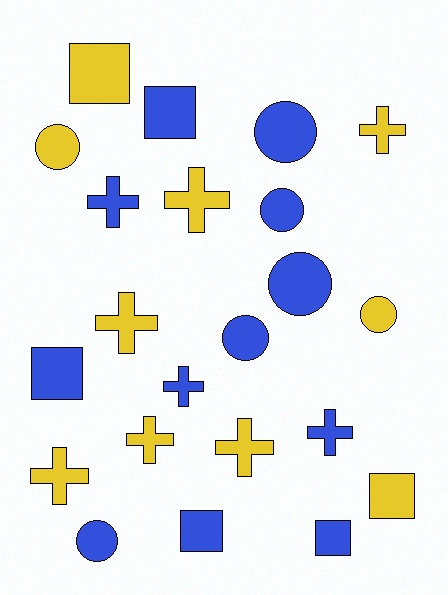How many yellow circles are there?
There are 2 yellow circles.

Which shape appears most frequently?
Cross, with 9 objects.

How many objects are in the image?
There are 22 objects.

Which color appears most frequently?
Blue, with 12 objects.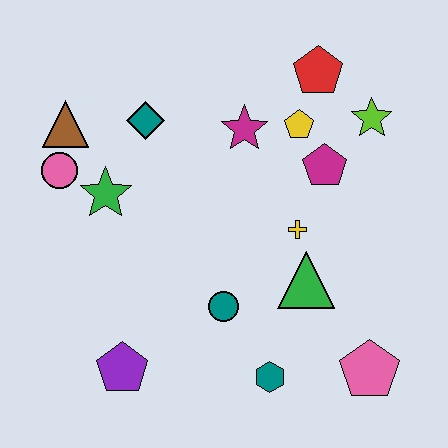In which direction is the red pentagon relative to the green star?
The red pentagon is to the right of the green star.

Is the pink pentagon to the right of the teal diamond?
Yes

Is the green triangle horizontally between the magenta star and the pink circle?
No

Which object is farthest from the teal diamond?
The pink pentagon is farthest from the teal diamond.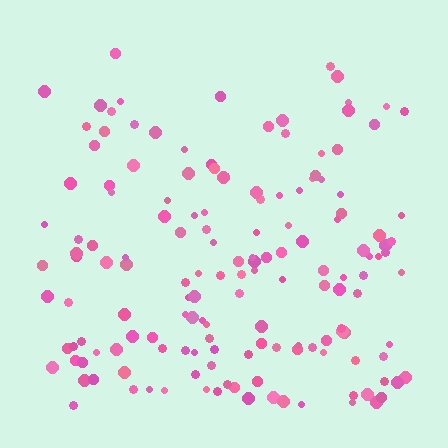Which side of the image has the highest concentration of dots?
The bottom.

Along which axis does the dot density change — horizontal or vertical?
Vertical.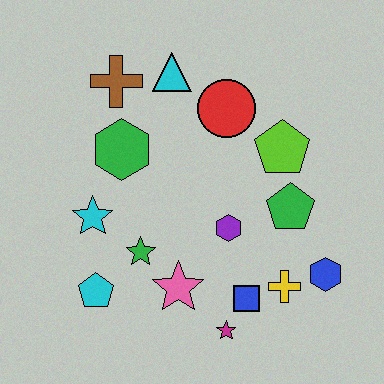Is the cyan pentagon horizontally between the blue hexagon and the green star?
No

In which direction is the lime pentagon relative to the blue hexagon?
The lime pentagon is above the blue hexagon.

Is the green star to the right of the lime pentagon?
No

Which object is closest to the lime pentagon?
The green pentagon is closest to the lime pentagon.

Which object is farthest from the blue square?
The brown cross is farthest from the blue square.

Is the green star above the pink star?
Yes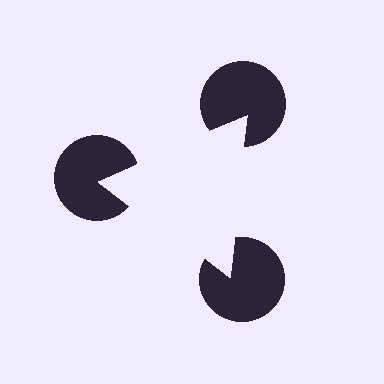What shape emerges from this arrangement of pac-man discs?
An illusory triangle — its edges are inferred from the aligned wedge cuts in the pac-man discs, not physically drawn.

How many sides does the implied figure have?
3 sides.